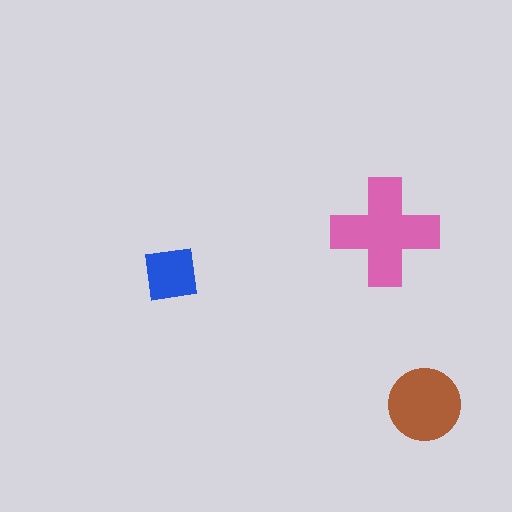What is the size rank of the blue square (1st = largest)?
3rd.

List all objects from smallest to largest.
The blue square, the brown circle, the pink cross.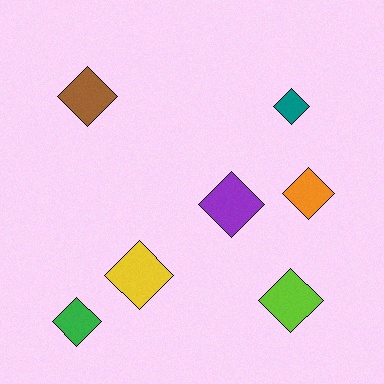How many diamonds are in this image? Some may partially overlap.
There are 7 diamonds.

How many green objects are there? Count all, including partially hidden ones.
There is 1 green object.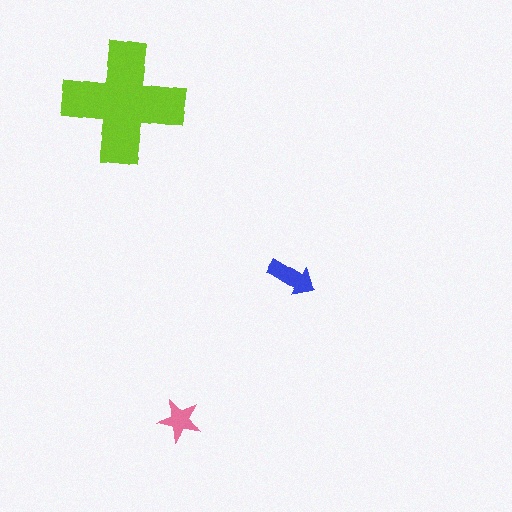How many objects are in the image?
There are 3 objects in the image.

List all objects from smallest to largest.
The pink star, the blue arrow, the lime cross.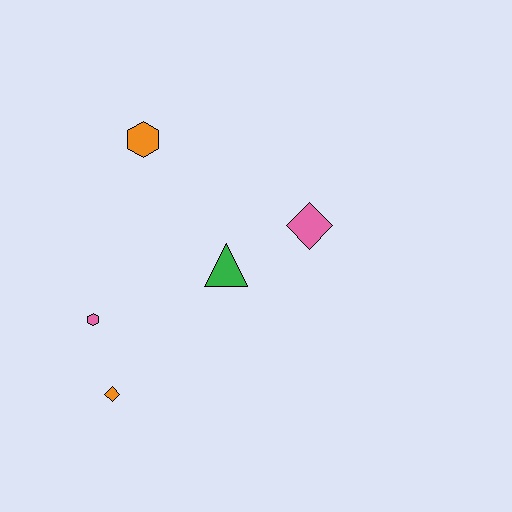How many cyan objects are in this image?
There are no cyan objects.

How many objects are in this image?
There are 5 objects.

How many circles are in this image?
There are no circles.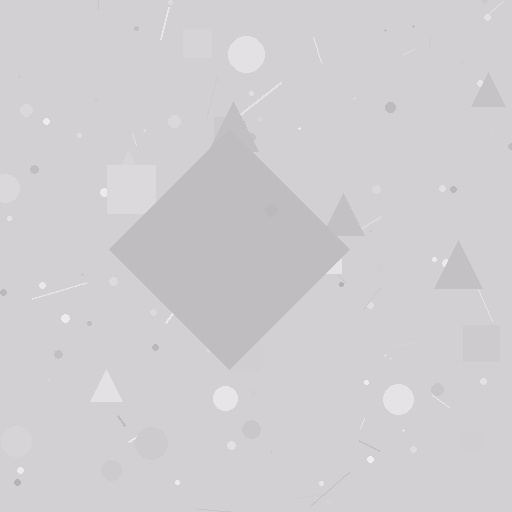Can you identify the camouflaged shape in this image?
The camouflaged shape is a diamond.